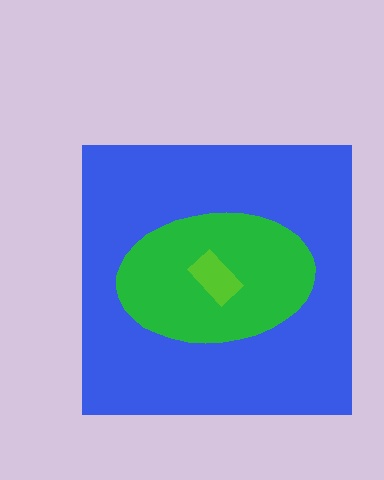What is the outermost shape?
The blue square.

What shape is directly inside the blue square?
The green ellipse.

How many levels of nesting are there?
3.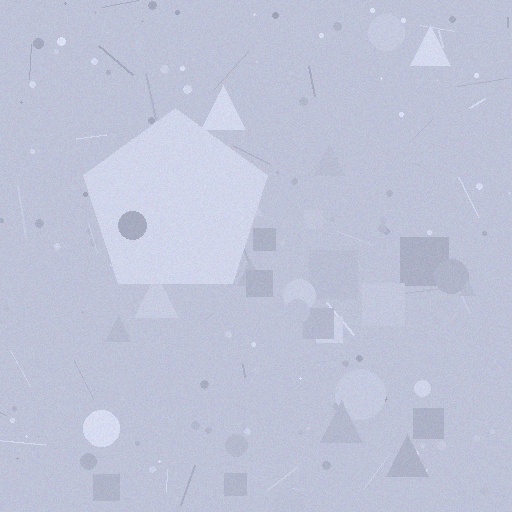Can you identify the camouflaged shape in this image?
The camouflaged shape is a pentagon.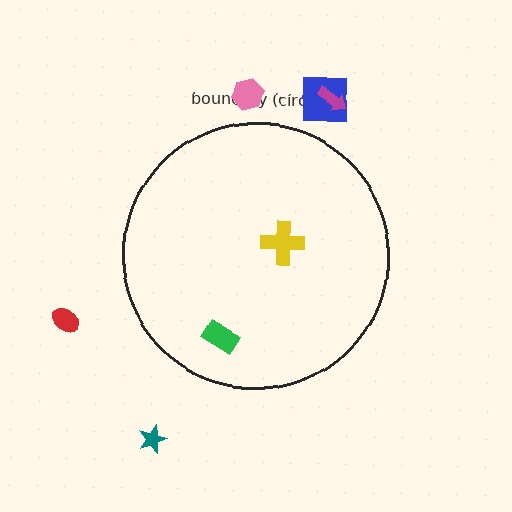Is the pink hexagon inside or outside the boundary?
Outside.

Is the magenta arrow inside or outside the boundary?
Outside.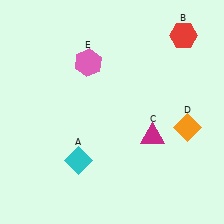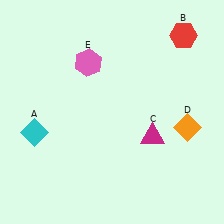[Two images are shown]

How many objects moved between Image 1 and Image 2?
1 object moved between the two images.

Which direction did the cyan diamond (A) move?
The cyan diamond (A) moved left.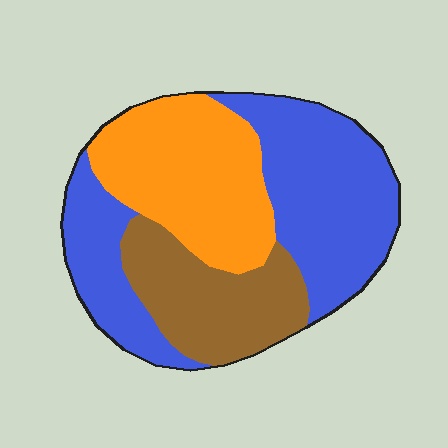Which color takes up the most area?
Blue, at roughly 45%.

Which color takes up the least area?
Brown, at roughly 25%.